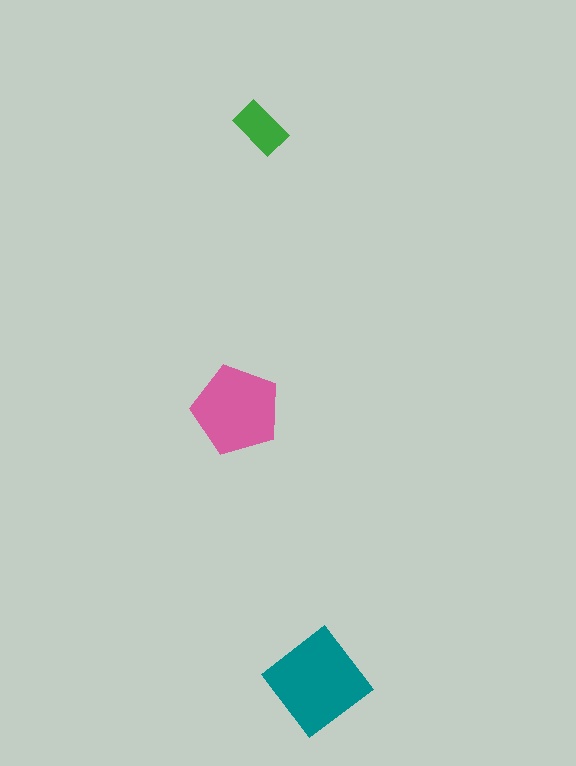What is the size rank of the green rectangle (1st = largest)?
3rd.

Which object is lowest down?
The teal diamond is bottommost.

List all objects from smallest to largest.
The green rectangle, the pink pentagon, the teal diamond.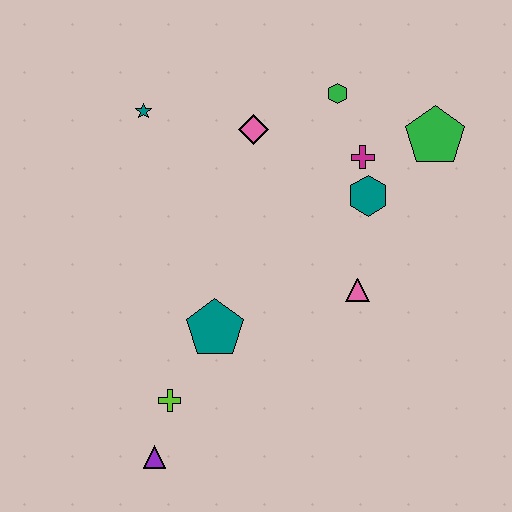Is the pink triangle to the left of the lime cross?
No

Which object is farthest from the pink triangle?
The teal star is farthest from the pink triangle.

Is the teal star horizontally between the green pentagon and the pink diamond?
No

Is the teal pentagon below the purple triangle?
No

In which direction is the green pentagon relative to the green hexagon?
The green pentagon is to the right of the green hexagon.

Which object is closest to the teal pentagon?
The lime cross is closest to the teal pentagon.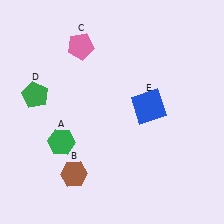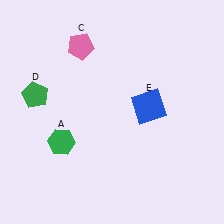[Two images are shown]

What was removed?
The brown hexagon (B) was removed in Image 2.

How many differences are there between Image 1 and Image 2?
There is 1 difference between the two images.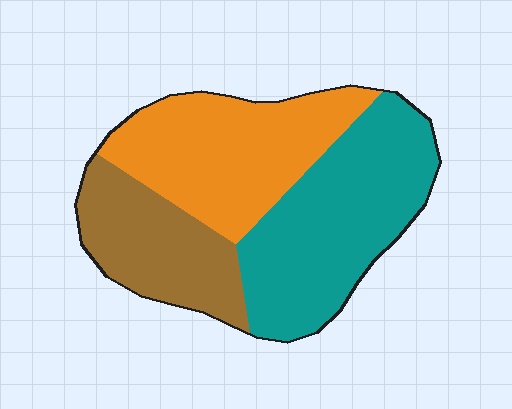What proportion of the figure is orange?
Orange covers around 35% of the figure.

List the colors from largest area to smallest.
From largest to smallest: teal, orange, brown.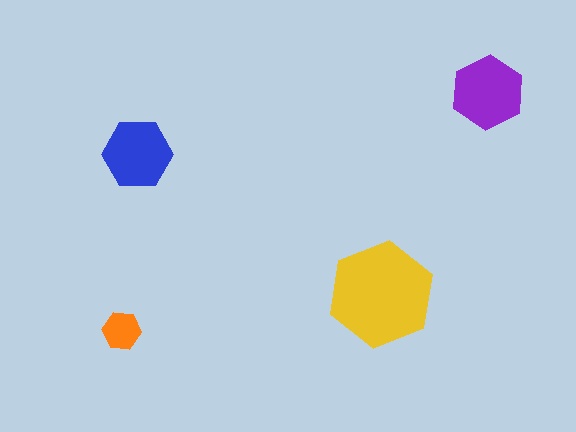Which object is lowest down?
The orange hexagon is bottommost.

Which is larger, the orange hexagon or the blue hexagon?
The blue one.